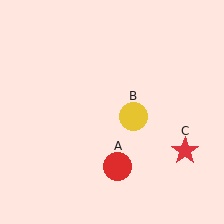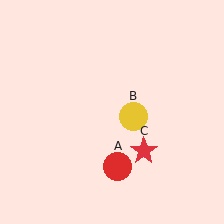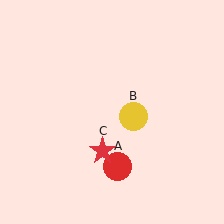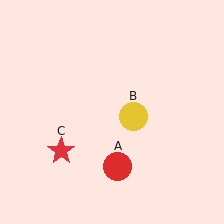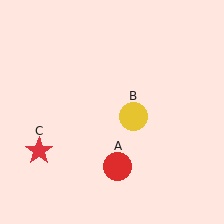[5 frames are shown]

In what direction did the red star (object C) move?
The red star (object C) moved left.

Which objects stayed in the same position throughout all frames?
Red circle (object A) and yellow circle (object B) remained stationary.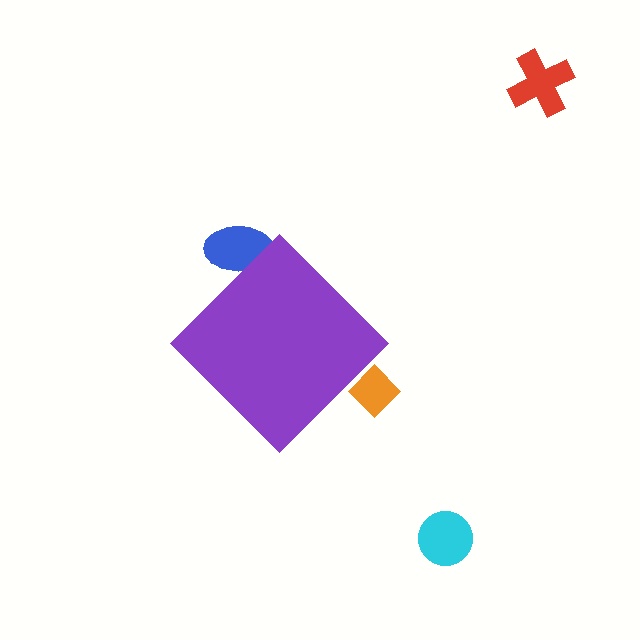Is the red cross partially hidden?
No, the red cross is fully visible.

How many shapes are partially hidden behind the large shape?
2 shapes are partially hidden.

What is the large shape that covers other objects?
A purple diamond.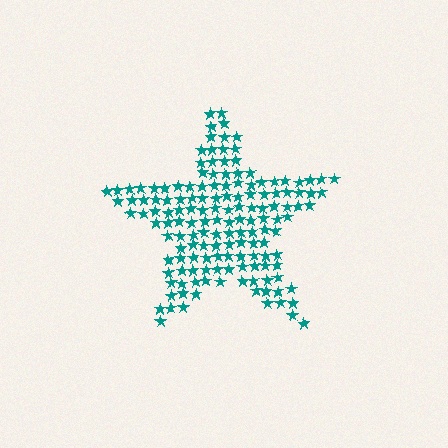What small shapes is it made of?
It is made of small stars.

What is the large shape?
The large shape is a star.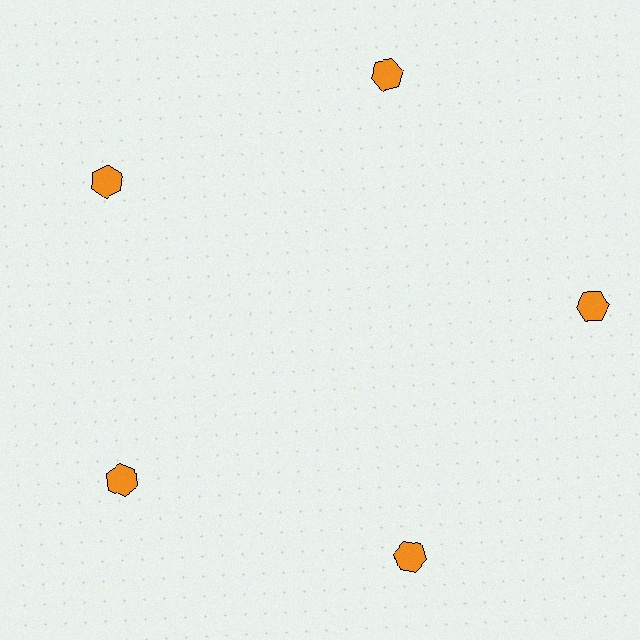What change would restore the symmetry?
The symmetry would be restored by moving it inward, back onto the ring so that all 5 hexagons sit at equal angles and equal distance from the center.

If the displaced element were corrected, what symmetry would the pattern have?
It would have 5-fold rotational symmetry — the pattern would map onto itself every 72 degrees.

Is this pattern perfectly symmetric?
No. The 5 orange hexagons are arranged in a ring, but one element near the 3 o'clock position is pushed outward from the center, breaking the 5-fold rotational symmetry.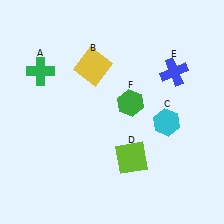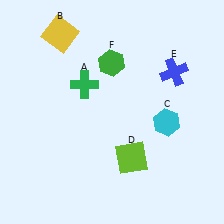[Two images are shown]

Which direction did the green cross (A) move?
The green cross (A) moved right.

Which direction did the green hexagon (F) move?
The green hexagon (F) moved up.